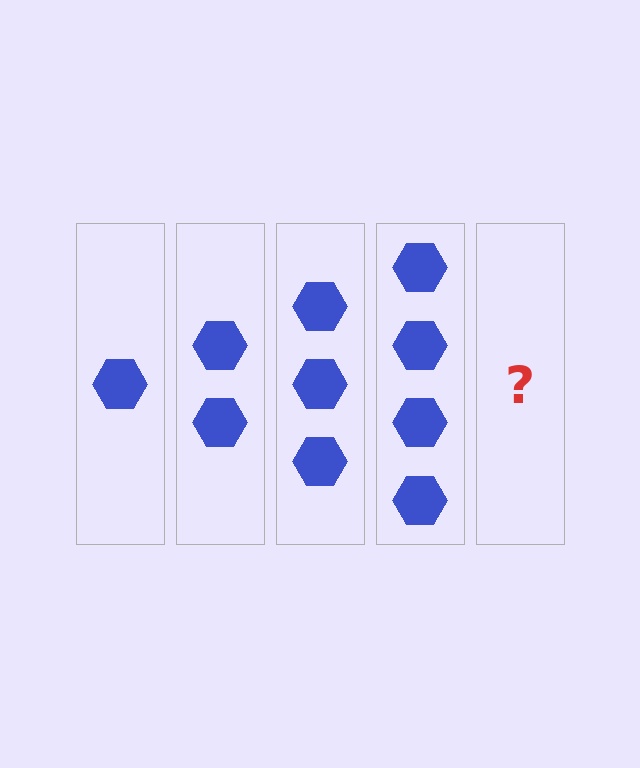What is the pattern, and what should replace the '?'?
The pattern is that each step adds one more hexagon. The '?' should be 5 hexagons.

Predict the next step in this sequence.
The next step is 5 hexagons.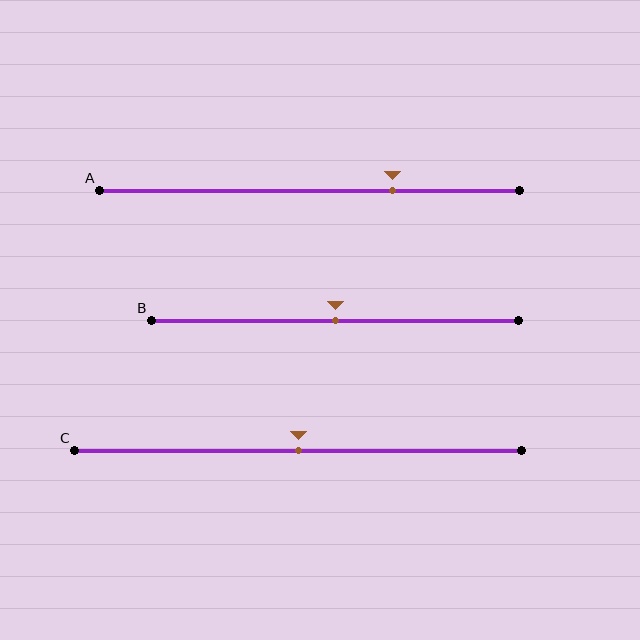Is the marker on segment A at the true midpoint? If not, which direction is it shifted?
No, the marker on segment A is shifted to the right by about 20% of the segment length.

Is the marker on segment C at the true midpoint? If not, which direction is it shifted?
Yes, the marker on segment C is at the true midpoint.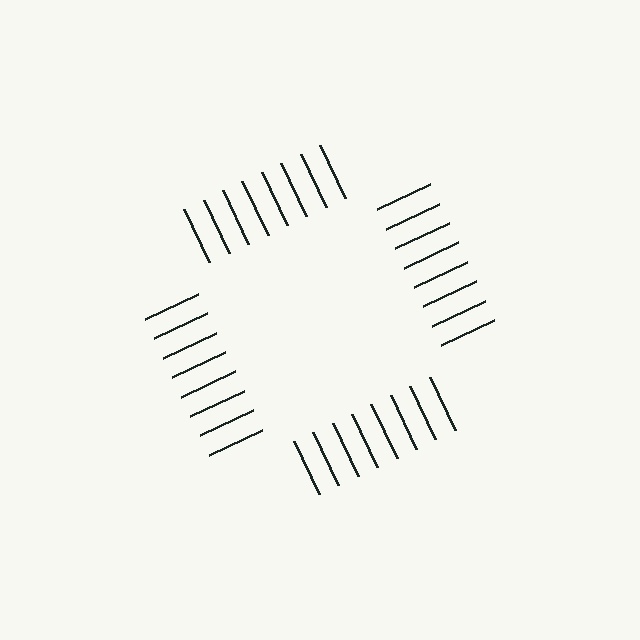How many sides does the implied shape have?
4 sides — the line-ends trace a square.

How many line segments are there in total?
32 — 8 along each of the 4 edges.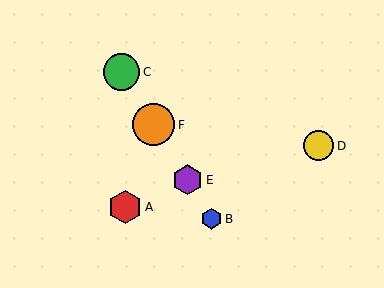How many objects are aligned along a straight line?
4 objects (B, C, E, F) are aligned along a straight line.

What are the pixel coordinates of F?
Object F is at (154, 125).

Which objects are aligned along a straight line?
Objects B, C, E, F are aligned along a straight line.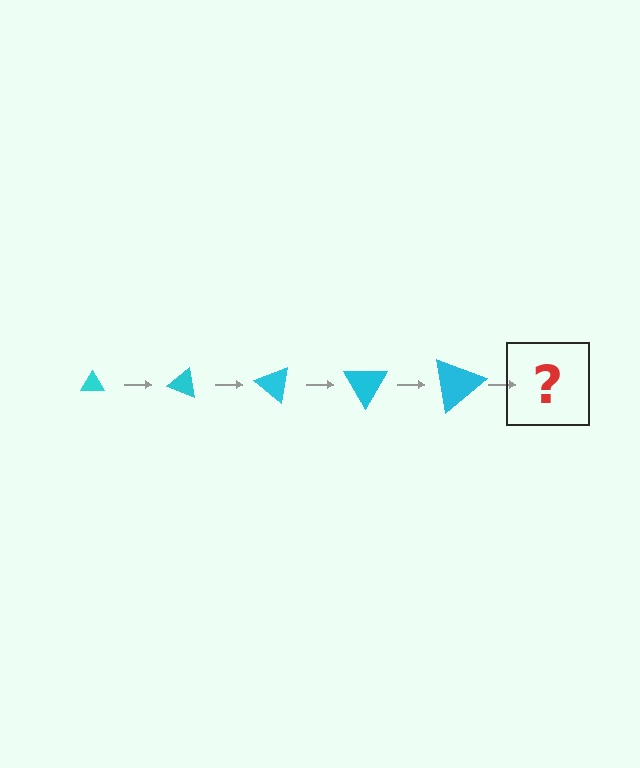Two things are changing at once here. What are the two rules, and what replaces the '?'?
The two rules are that the triangle grows larger each step and it rotates 20 degrees each step. The '?' should be a triangle, larger than the previous one and rotated 100 degrees from the start.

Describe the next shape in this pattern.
It should be a triangle, larger than the previous one and rotated 100 degrees from the start.